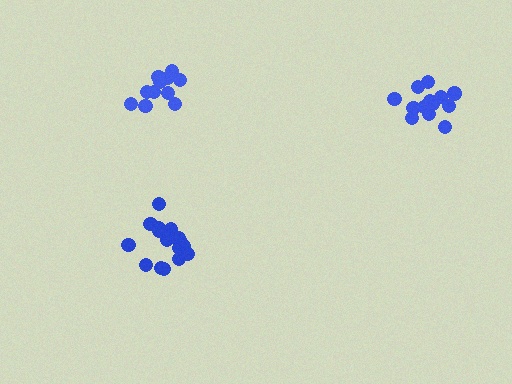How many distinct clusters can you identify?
There are 3 distinct clusters.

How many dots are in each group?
Group 1: 11 dots, Group 2: 13 dots, Group 3: 17 dots (41 total).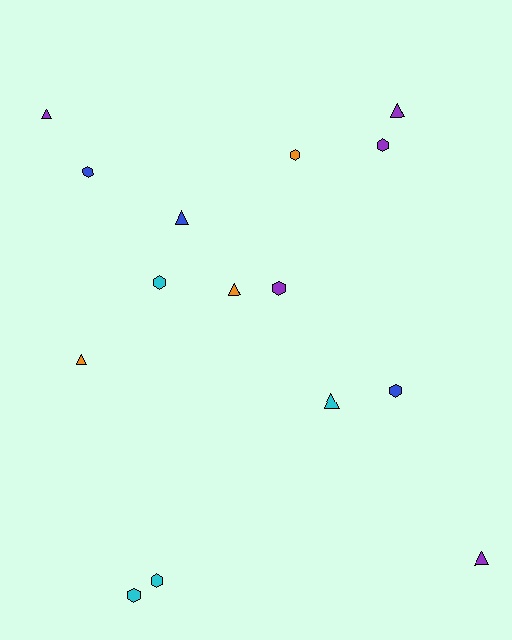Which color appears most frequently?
Purple, with 5 objects.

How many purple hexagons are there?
There are 2 purple hexagons.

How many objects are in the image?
There are 15 objects.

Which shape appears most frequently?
Hexagon, with 8 objects.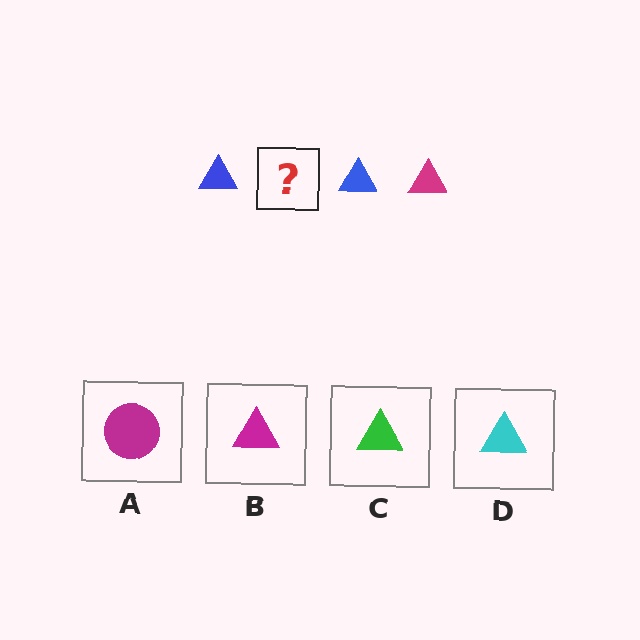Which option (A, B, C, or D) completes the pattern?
B.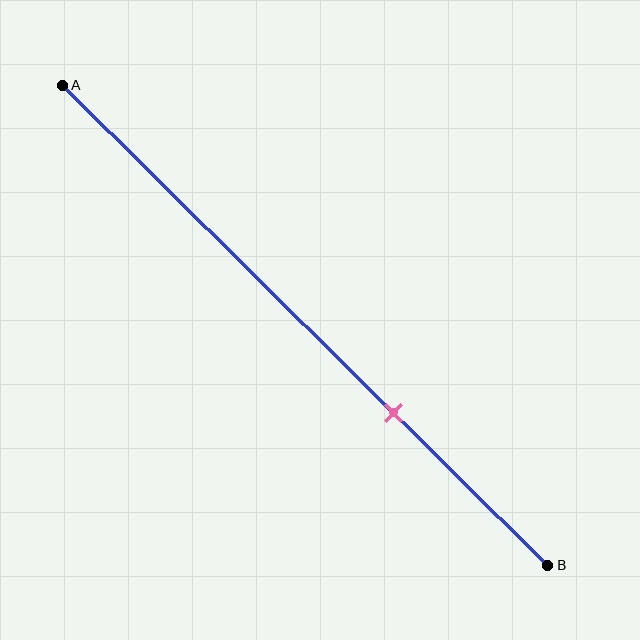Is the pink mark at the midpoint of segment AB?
No, the mark is at about 70% from A, not at the 50% midpoint.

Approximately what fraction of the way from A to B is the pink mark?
The pink mark is approximately 70% of the way from A to B.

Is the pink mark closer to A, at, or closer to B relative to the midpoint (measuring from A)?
The pink mark is closer to point B than the midpoint of segment AB.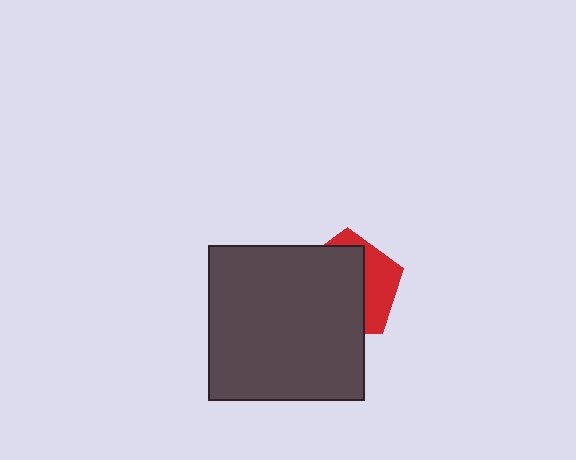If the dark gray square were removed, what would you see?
You would see the complete red pentagon.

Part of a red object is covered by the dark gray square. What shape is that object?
It is a pentagon.